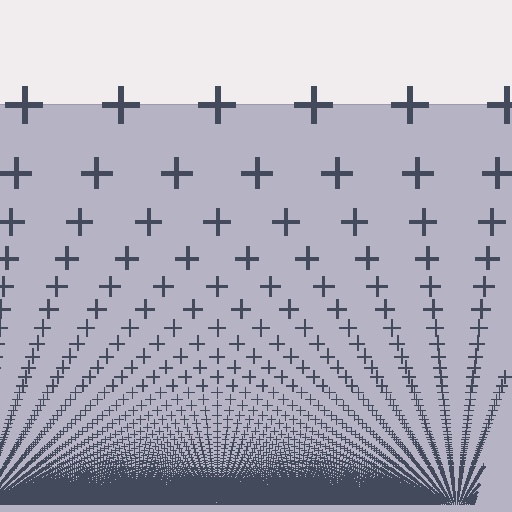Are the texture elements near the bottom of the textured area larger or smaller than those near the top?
Smaller. The gradient is inverted — elements near the bottom are smaller and denser.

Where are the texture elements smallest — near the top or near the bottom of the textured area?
Near the bottom.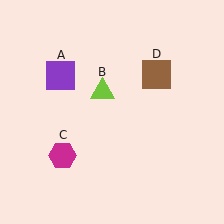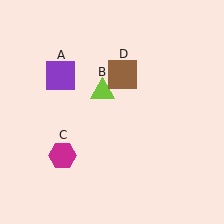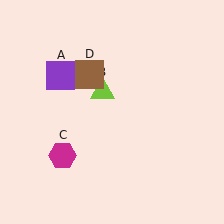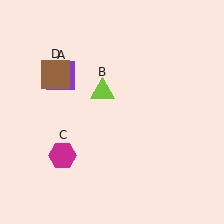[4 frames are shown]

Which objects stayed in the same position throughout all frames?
Purple square (object A) and lime triangle (object B) and magenta hexagon (object C) remained stationary.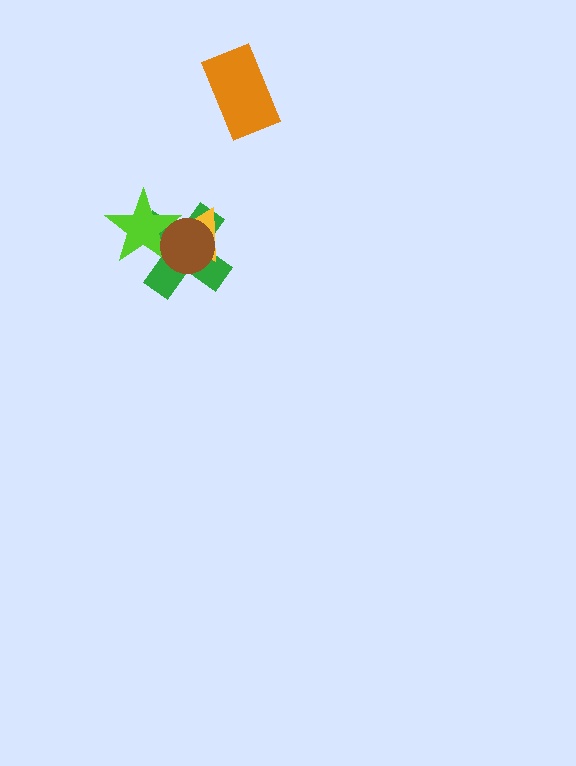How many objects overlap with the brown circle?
3 objects overlap with the brown circle.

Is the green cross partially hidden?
Yes, it is partially covered by another shape.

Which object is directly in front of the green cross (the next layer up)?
The lime star is directly in front of the green cross.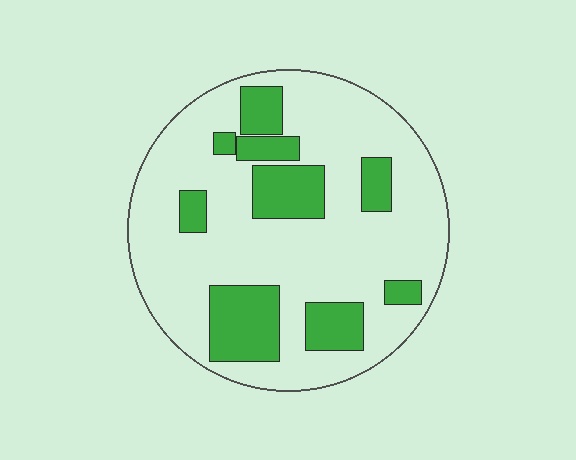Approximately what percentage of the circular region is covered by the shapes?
Approximately 25%.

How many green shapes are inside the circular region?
9.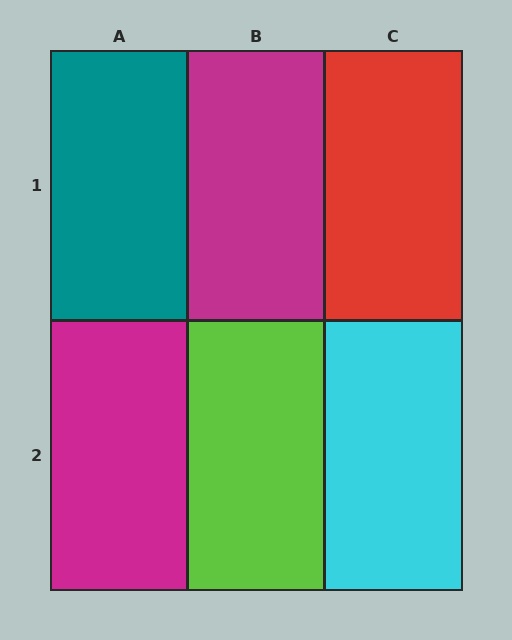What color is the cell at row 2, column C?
Cyan.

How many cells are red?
1 cell is red.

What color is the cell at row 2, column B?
Lime.